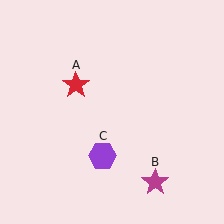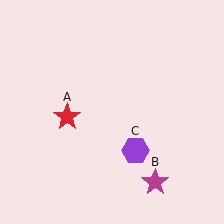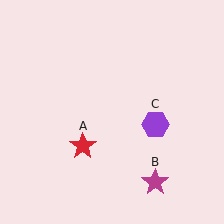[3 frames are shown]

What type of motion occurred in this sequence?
The red star (object A), purple hexagon (object C) rotated counterclockwise around the center of the scene.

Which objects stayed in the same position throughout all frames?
Magenta star (object B) remained stationary.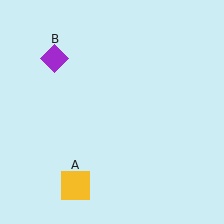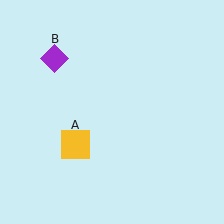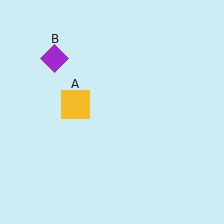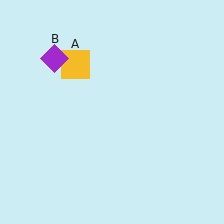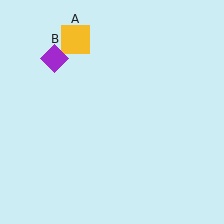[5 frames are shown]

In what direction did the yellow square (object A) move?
The yellow square (object A) moved up.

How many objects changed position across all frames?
1 object changed position: yellow square (object A).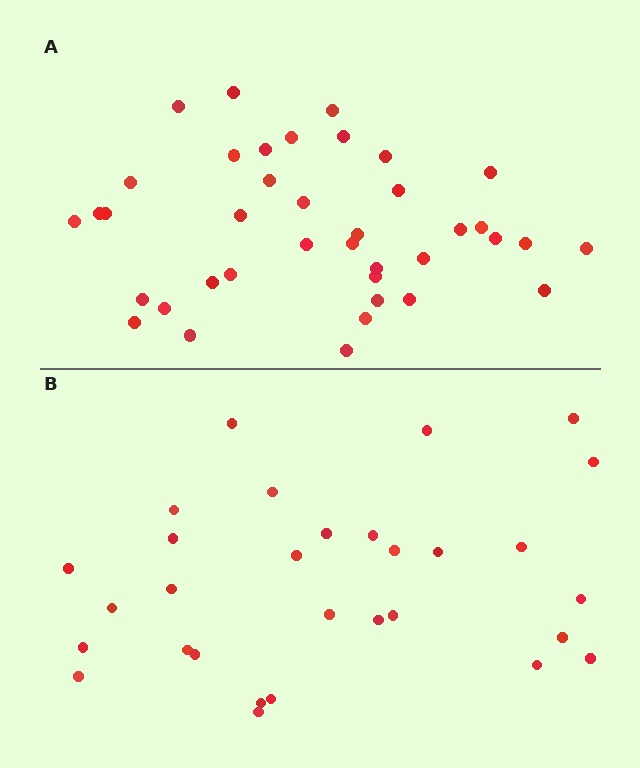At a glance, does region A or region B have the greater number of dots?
Region A (the top region) has more dots.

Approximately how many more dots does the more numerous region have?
Region A has roughly 8 or so more dots than region B.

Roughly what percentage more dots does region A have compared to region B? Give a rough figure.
About 30% more.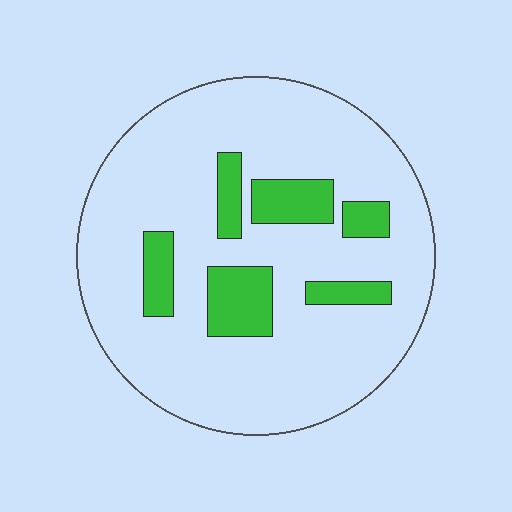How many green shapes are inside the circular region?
6.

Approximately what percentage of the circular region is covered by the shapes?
Approximately 15%.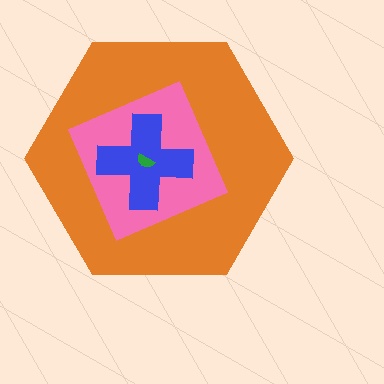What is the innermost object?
The green semicircle.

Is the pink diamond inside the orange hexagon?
Yes.